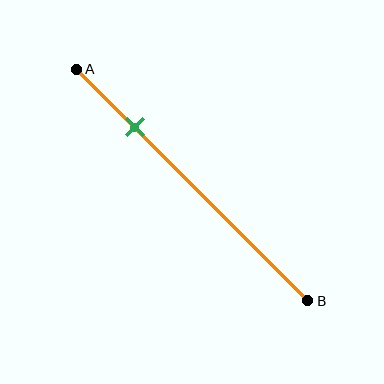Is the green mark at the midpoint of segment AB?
No, the mark is at about 25% from A, not at the 50% midpoint.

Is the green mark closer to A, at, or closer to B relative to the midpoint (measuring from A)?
The green mark is closer to point A than the midpoint of segment AB.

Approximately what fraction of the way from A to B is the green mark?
The green mark is approximately 25% of the way from A to B.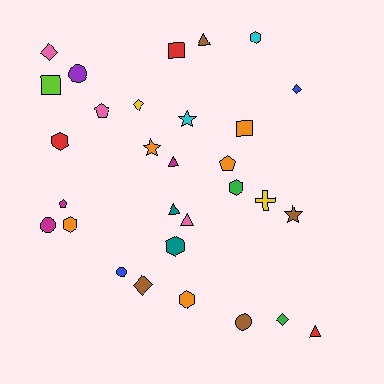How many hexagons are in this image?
There are 6 hexagons.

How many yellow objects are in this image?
There are 2 yellow objects.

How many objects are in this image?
There are 30 objects.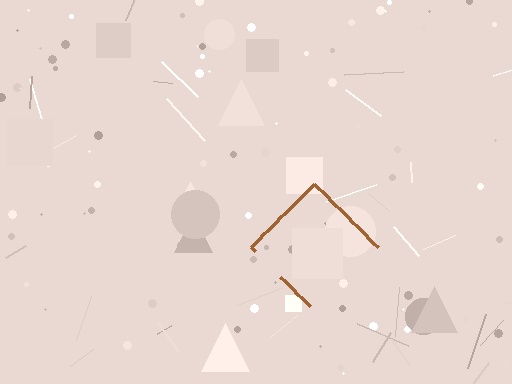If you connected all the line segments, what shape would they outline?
They would outline a diamond.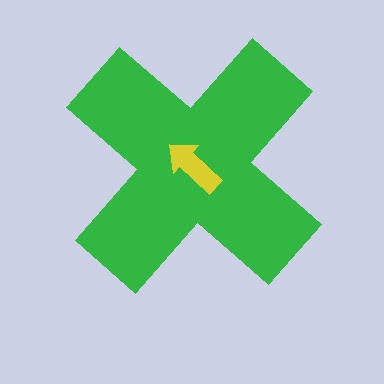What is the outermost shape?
The green cross.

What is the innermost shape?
The yellow arrow.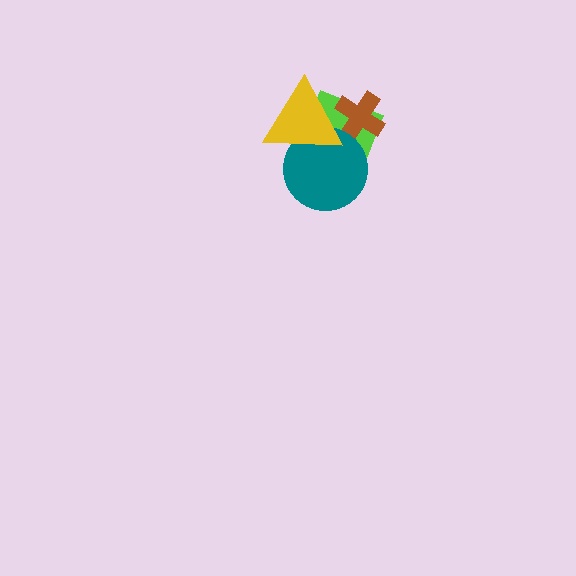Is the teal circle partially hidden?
Yes, it is partially covered by another shape.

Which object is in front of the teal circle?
The yellow triangle is in front of the teal circle.